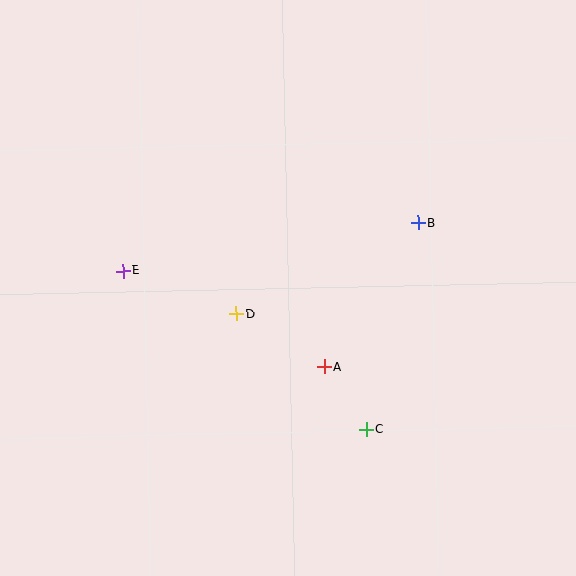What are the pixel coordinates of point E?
Point E is at (123, 271).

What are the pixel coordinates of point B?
Point B is at (418, 223).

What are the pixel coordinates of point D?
Point D is at (236, 314).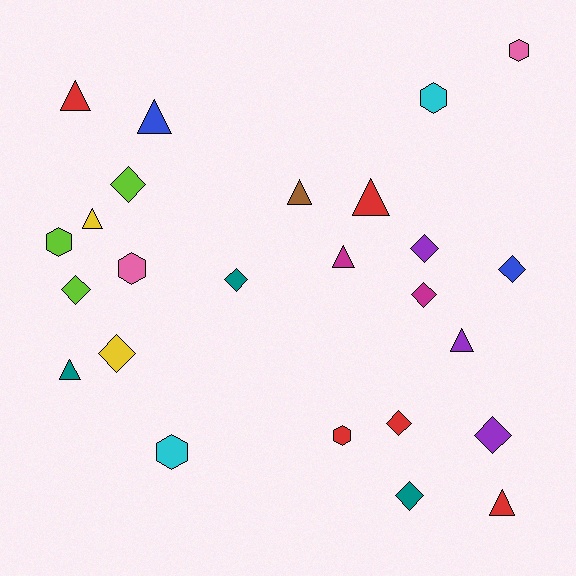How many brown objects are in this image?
There is 1 brown object.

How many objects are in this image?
There are 25 objects.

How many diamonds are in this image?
There are 10 diamonds.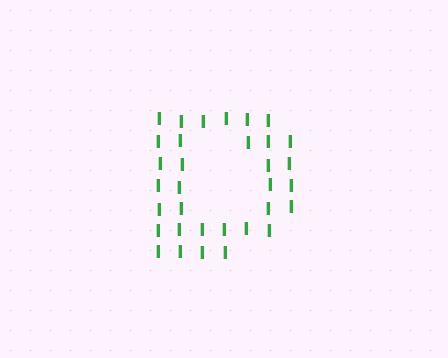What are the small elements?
The small elements are letter I's.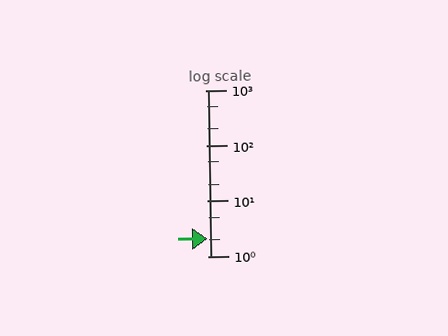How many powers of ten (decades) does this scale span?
The scale spans 3 decades, from 1 to 1000.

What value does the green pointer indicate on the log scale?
The pointer indicates approximately 2.1.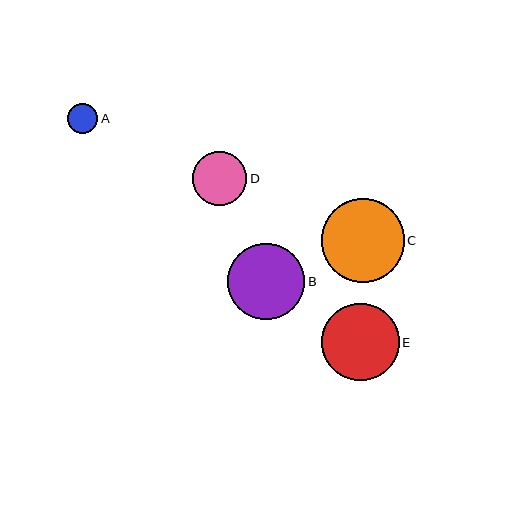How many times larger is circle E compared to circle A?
Circle E is approximately 2.6 times the size of circle A.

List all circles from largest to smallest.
From largest to smallest: C, E, B, D, A.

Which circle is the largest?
Circle C is the largest with a size of approximately 83 pixels.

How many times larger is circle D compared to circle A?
Circle D is approximately 1.8 times the size of circle A.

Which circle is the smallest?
Circle A is the smallest with a size of approximately 30 pixels.